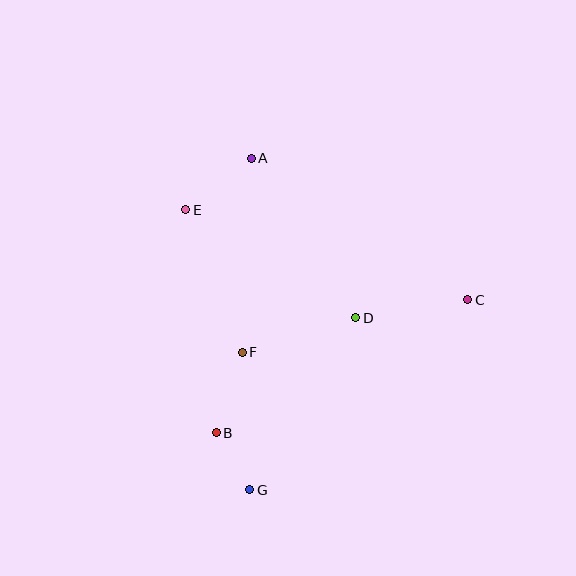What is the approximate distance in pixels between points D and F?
The distance between D and F is approximately 118 pixels.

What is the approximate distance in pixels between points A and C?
The distance between A and C is approximately 258 pixels.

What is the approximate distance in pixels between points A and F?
The distance between A and F is approximately 194 pixels.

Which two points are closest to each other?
Points B and G are closest to each other.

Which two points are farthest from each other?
Points A and G are farthest from each other.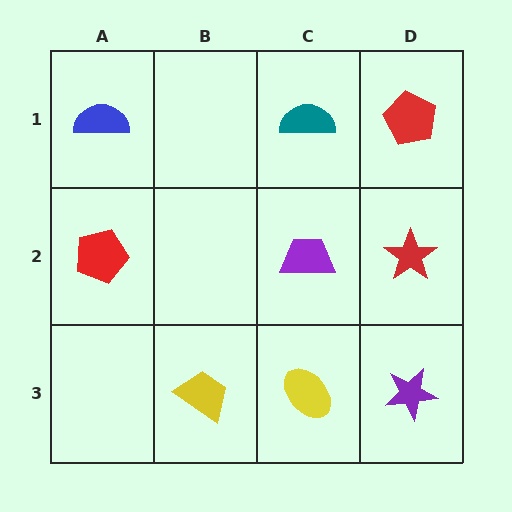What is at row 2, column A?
A red pentagon.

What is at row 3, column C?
A yellow ellipse.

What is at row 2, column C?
A purple trapezoid.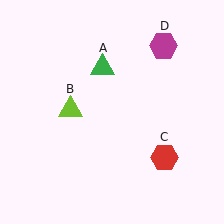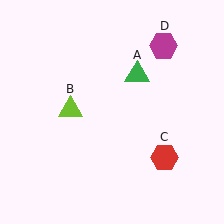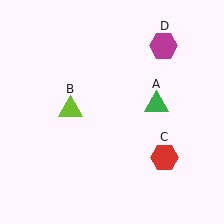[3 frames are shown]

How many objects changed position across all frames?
1 object changed position: green triangle (object A).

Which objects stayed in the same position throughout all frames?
Lime triangle (object B) and red hexagon (object C) and magenta hexagon (object D) remained stationary.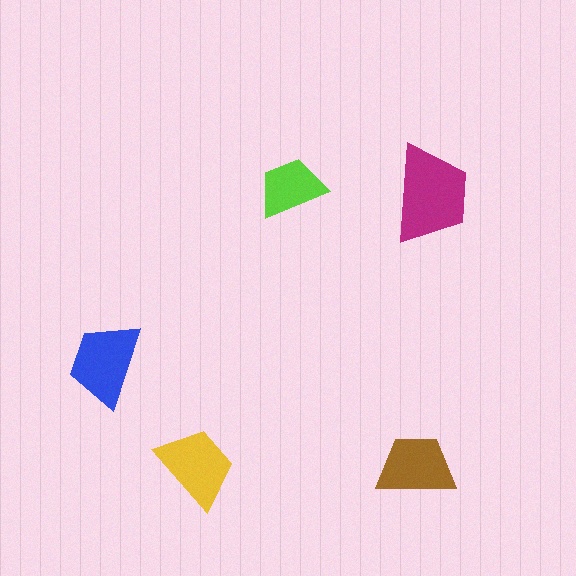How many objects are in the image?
There are 5 objects in the image.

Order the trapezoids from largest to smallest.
the magenta one, the blue one, the yellow one, the brown one, the lime one.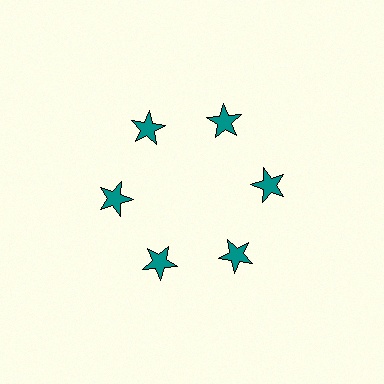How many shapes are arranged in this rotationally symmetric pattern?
There are 6 shapes, arranged in 6 groups of 1.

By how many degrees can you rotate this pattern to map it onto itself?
The pattern maps onto itself every 60 degrees of rotation.